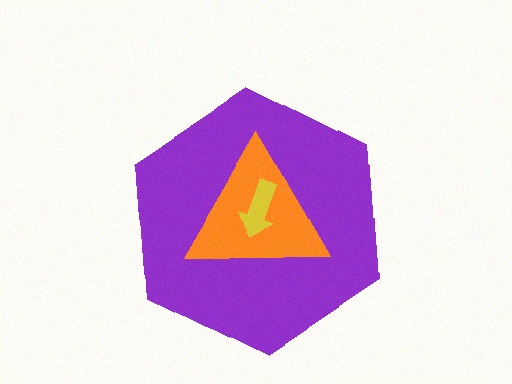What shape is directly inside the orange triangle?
The yellow arrow.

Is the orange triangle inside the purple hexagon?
Yes.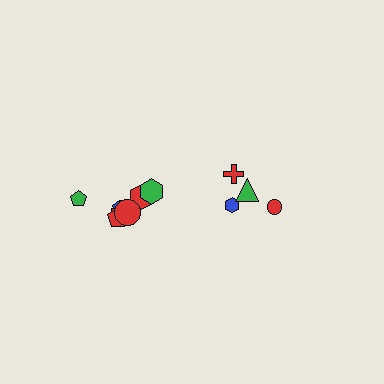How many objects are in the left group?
There are 7 objects.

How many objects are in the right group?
There are 4 objects.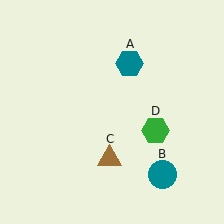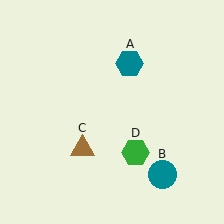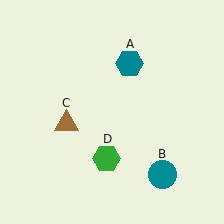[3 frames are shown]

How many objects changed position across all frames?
2 objects changed position: brown triangle (object C), green hexagon (object D).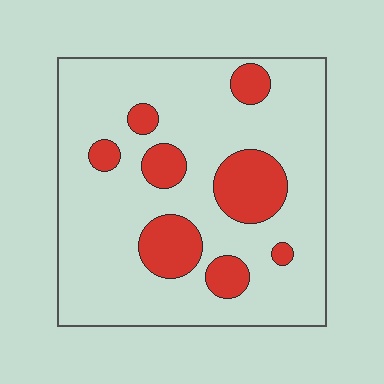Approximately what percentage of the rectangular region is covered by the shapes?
Approximately 20%.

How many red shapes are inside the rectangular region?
8.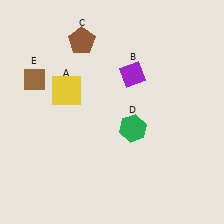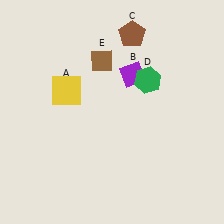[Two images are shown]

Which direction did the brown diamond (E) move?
The brown diamond (E) moved right.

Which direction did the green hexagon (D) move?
The green hexagon (D) moved up.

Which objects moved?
The objects that moved are: the brown pentagon (C), the green hexagon (D), the brown diamond (E).